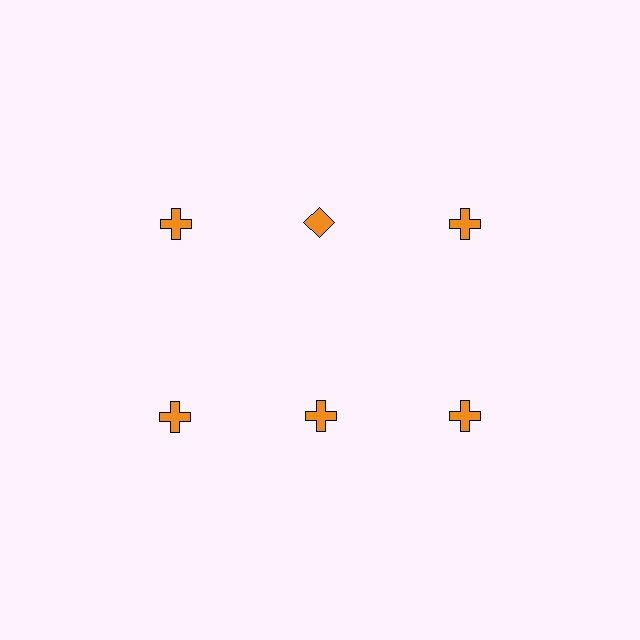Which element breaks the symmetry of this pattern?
The orange diamond in the top row, second from left column breaks the symmetry. All other shapes are orange crosses.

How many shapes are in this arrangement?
There are 6 shapes arranged in a grid pattern.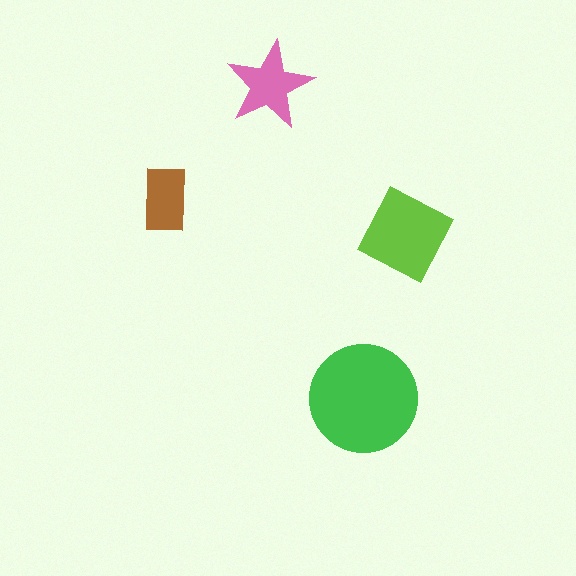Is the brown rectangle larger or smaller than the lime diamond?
Smaller.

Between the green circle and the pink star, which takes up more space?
The green circle.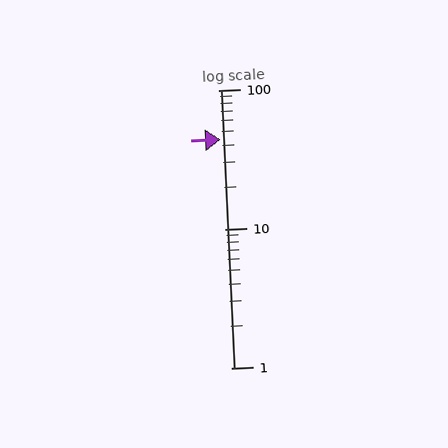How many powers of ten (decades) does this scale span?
The scale spans 2 decades, from 1 to 100.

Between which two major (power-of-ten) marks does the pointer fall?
The pointer is between 10 and 100.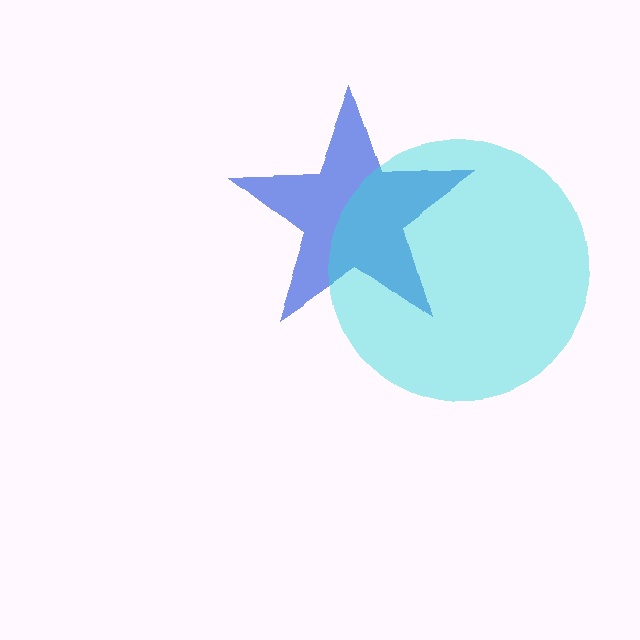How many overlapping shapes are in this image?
There are 2 overlapping shapes in the image.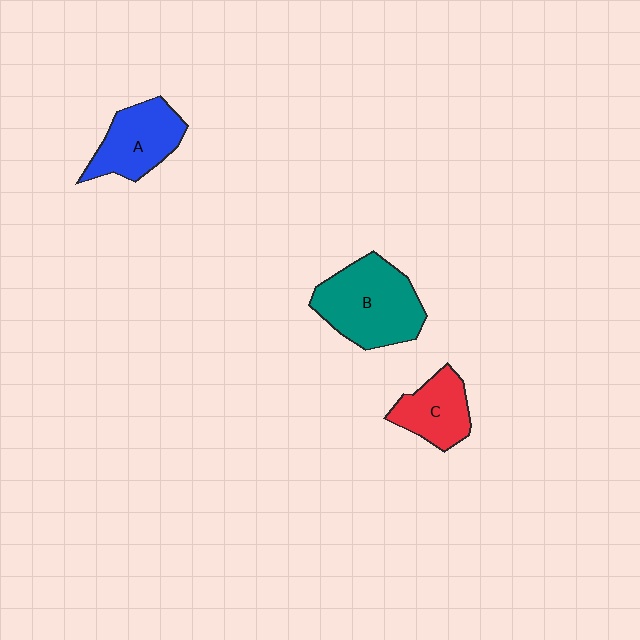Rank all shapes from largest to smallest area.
From largest to smallest: B (teal), A (blue), C (red).